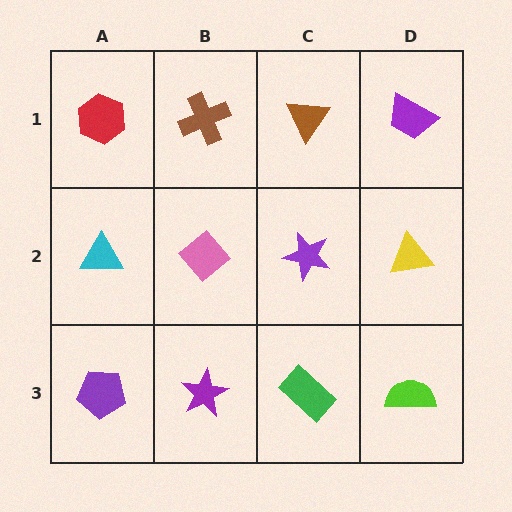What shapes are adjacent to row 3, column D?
A yellow triangle (row 2, column D), a green rectangle (row 3, column C).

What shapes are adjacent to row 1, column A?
A cyan triangle (row 2, column A), a brown cross (row 1, column B).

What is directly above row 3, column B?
A pink diamond.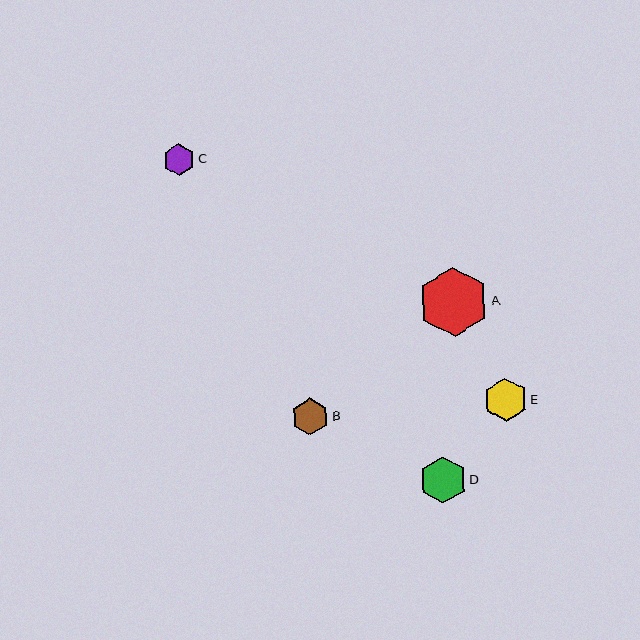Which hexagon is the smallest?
Hexagon C is the smallest with a size of approximately 31 pixels.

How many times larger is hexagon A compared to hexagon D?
Hexagon A is approximately 1.5 times the size of hexagon D.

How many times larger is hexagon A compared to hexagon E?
Hexagon A is approximately 1.6 times the size of hexagon E.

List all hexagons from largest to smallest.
From largest to smallest: A, D, E, B, C.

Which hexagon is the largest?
Hexagon A is the largest with a size of approximately 70 pixels.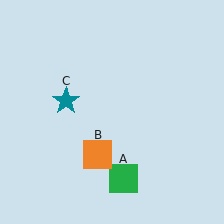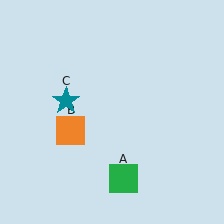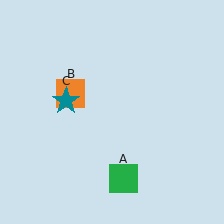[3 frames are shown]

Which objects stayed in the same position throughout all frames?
Green square (object A) and teal star (object C) remained stationary.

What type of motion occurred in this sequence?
The orange square (object B) rotated clockwise around the center of the scene.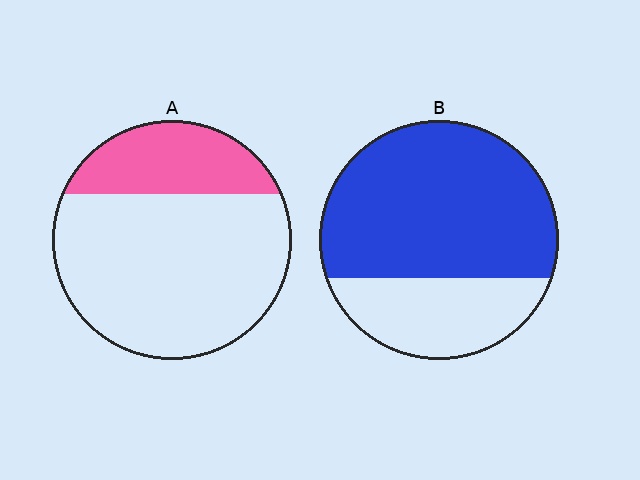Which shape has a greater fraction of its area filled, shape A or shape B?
Shape B.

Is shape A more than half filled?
No.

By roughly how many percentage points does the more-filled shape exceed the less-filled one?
By roughly 45 percentage points (B over A).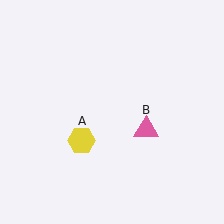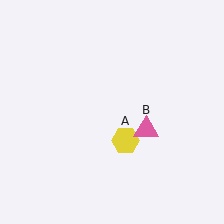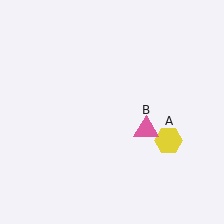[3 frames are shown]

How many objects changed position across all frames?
1 object changed position: yellow hexagon (object A).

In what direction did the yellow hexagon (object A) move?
The yellow hexagon (object A) moved right.